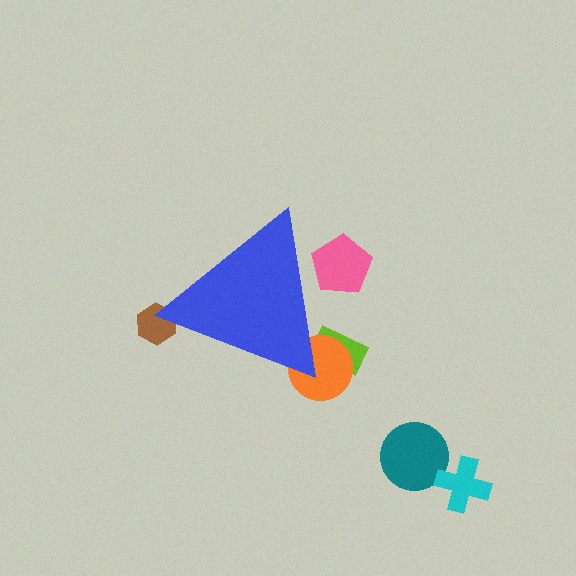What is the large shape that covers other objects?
A blue triangle.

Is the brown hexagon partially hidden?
Yes, the brown hexagon is partially hidden behind the blue triangle.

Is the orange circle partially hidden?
Yes, the orange circle is partially hidden behind the blue triangle.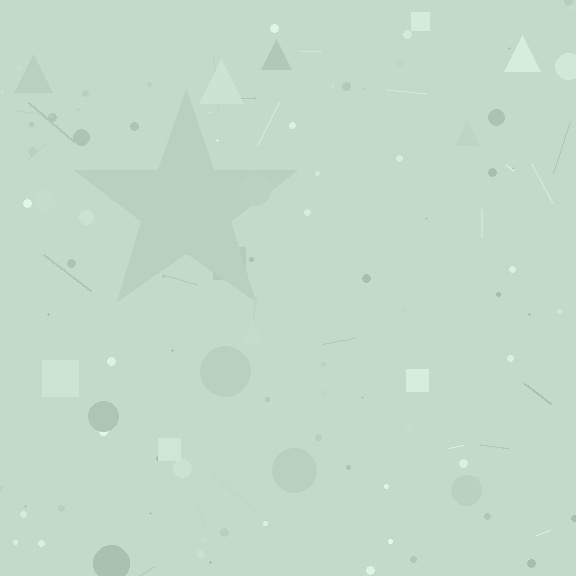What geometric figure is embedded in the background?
A star is embedded in the background.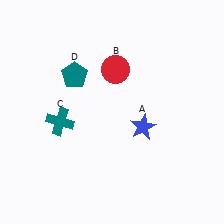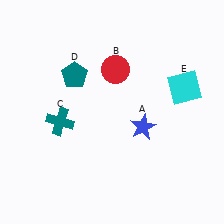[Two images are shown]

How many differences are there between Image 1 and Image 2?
There is 1 difference between the two images.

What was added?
A cyan square (E) was added in Image 2.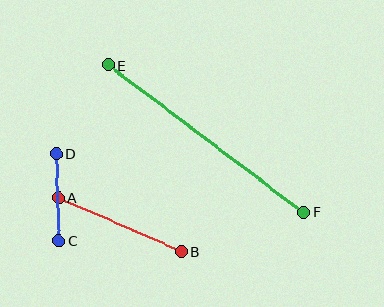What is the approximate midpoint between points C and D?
The midpoint is at approximately (58, 197) pixels.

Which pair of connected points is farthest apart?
Points E and F are farthest apart.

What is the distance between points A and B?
The distance is approximately 134 pixels.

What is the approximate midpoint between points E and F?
The midpoint is at approximately (206, 139) pixels.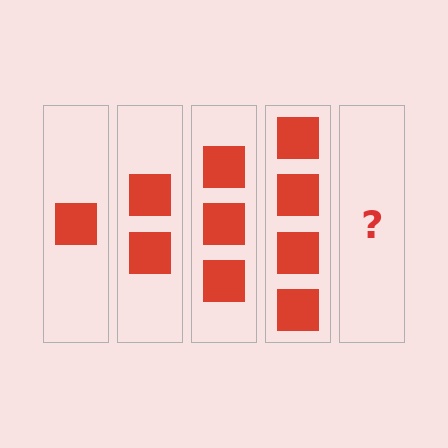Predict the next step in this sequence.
The next step is 5 squares.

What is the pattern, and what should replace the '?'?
The pattern is that each step adds one more square. The '?' should be 5 squares.